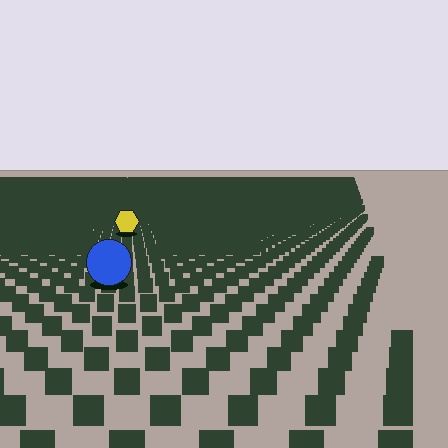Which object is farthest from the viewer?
The yellow hexagon is farthest from the viewer. It appears smaller and the ground texture around it is denser.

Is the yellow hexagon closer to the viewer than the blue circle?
No. The blue circle is closer — you can tell from the texture gradient: the ground texture is coarser near it.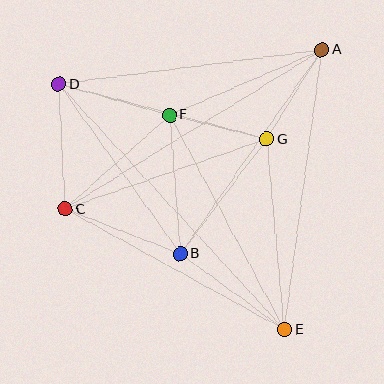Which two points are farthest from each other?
Points D and E are farthest from each other.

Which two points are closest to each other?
Points F and G are closest to each other.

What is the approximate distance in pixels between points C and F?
The distance between C and F is approximately 141 pixels.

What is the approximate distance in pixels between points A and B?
The distance between A and B is approximately 248 pixels.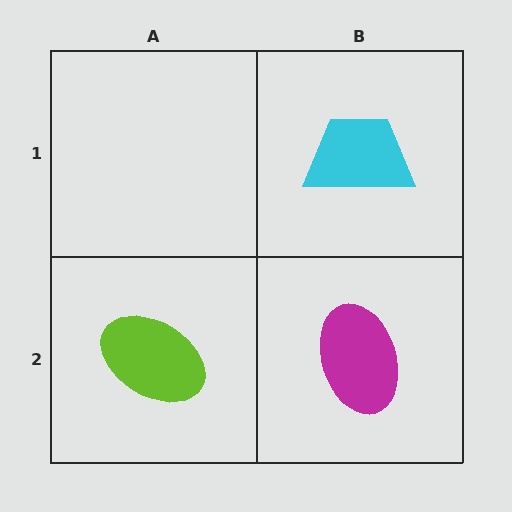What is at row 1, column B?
A cyan trapezoid.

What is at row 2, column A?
A lime ellipse.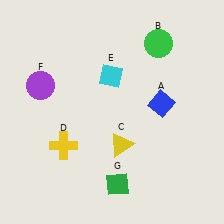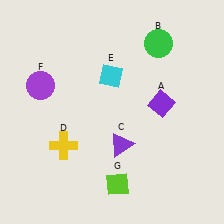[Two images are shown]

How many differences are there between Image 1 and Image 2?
There are 3 differences between the two images.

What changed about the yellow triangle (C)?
In Image 1, C is yellow. In Image 2, it changed to purple.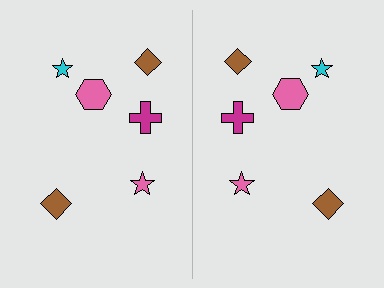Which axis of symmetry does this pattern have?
The pattern has a vertical axis of symmetry running through the center of the image.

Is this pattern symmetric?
Yes, this pattern has bilateral (reflection) symmetry.